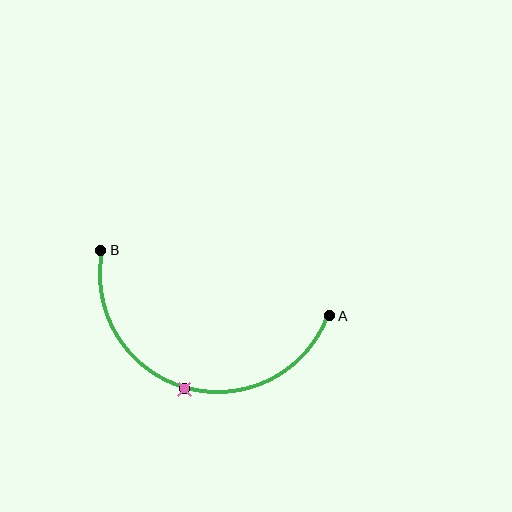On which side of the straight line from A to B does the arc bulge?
The arc bulges below the straight line connecting A and B.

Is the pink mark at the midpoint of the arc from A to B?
Yes. The pink mark lies on the arc at equal arc-length from both A and B — it is the arc midpoint.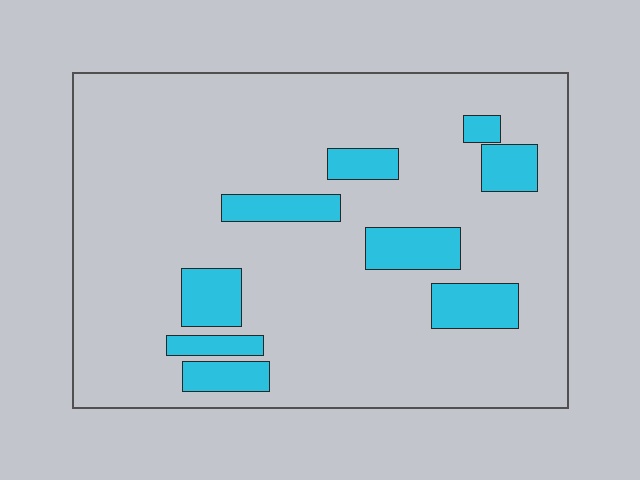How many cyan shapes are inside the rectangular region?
9.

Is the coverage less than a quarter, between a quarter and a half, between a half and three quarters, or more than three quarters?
Less than a quarter.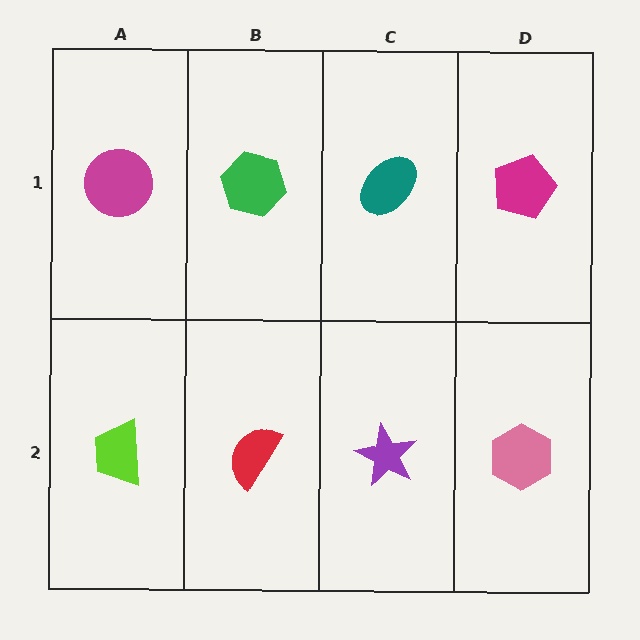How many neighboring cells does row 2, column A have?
2.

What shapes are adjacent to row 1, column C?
A purple star (row 2, column C), a green hexagon (row 1, column B), a magenta pentagon (row 1, column D).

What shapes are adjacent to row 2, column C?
A teal ellipse (row 1, column C), a red semicircle (row 2, column B), a pink hexagon (row 2, column D).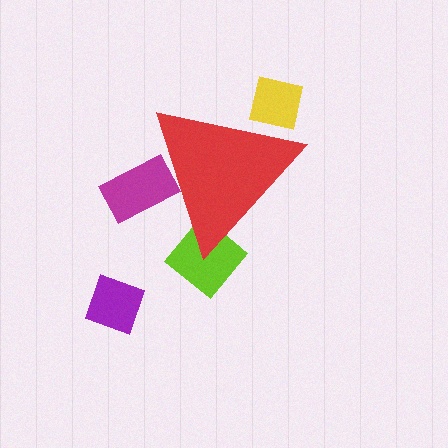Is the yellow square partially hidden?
Yes, the yellow square is partially hidden behind the red triangle.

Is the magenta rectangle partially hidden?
Yes, the magenta rectangle is partially hidden behind the red triangle.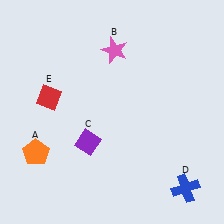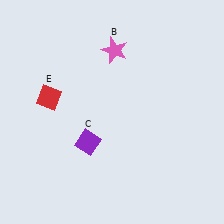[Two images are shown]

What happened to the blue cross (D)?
The blue cross (D) was removed in Image 2. It was in the bottom-right area of Image 1.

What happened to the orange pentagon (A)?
The orange pentagon (A) was removed in Image 2. It was in the bottom-left area of Image 1.